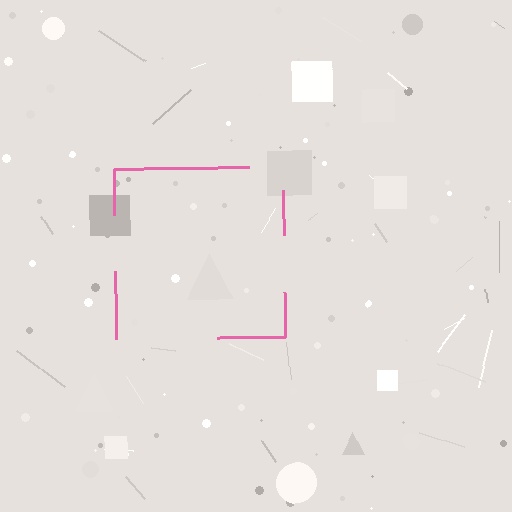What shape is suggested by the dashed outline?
The dashed outline suggests a square.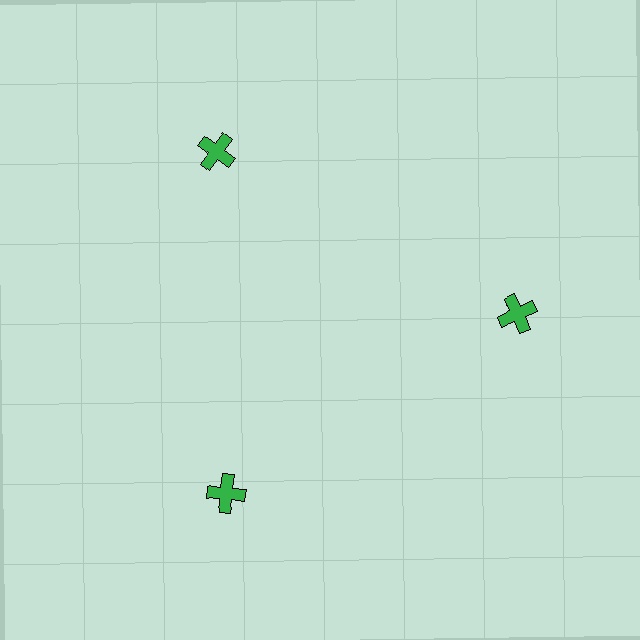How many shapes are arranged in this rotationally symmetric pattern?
There are 3 shapes, arranged in 3 groups of 1.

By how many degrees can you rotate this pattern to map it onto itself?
The pattern maps onto itself every 120 degrees of rotation.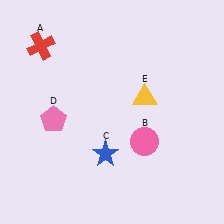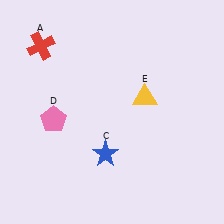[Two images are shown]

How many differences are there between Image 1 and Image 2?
There is 1 difference between the two images.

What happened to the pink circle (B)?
The pink circle (B) was removed in Image 2. It was in the bottom-right area of Image 1.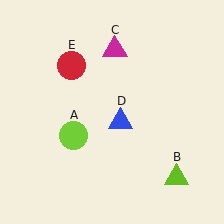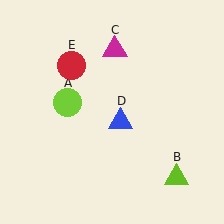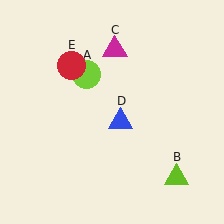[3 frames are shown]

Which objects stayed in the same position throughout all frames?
Lime triangle (object B) and magenta triangle (object C) and blue triangle (object D) and red circle (object E) remained stationary.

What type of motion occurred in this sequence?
The lime circle (object A) rotated clockwise around the center of the scene.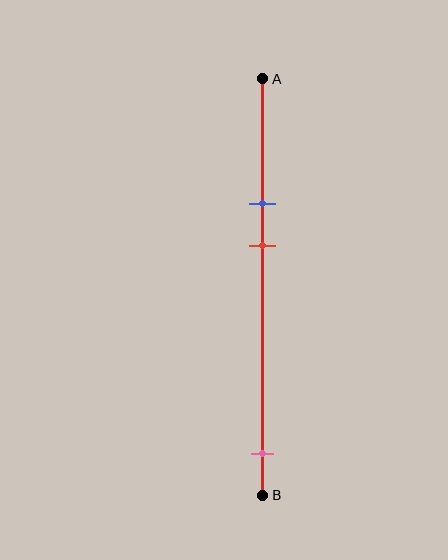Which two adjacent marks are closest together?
The blue and red marks are the closest adjacent pair.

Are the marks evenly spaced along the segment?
No, the marks are not evenly spaced.